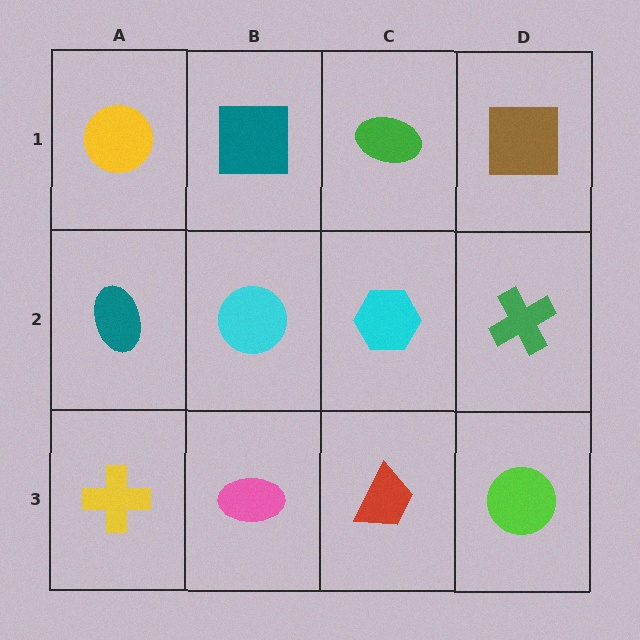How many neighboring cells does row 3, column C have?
3.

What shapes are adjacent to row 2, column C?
A green ellipse (row 1, column C), a red trapezoid (row 3, column C), a cyan circle (row 2, column B), a green cross (row 2, column D).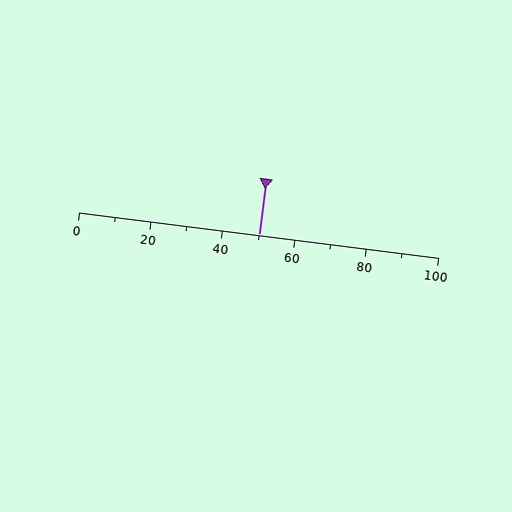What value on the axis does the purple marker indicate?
The marker indicates approximately 50.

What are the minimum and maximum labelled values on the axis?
The axis runs from 0 to 100.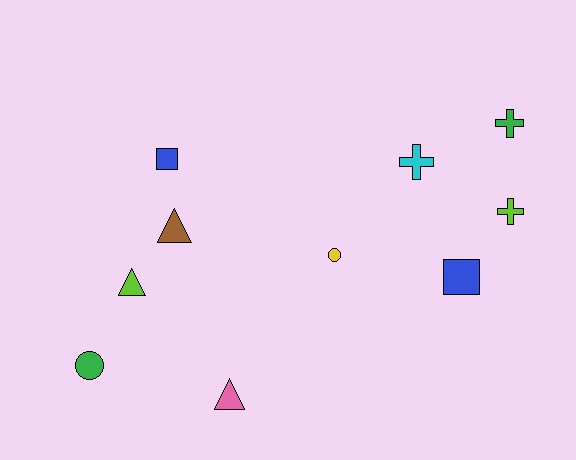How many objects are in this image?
There are 10 objects.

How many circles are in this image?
There are 2 circles.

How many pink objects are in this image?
There is 1 pink object.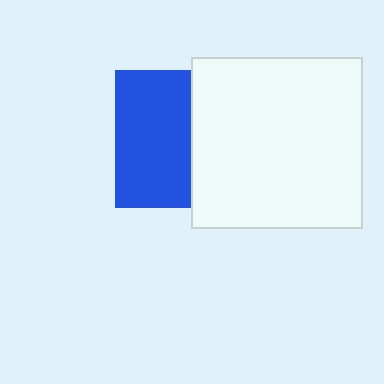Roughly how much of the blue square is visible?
About half of it is visible (roughly 55%).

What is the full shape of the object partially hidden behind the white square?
The partially hidden object is a blue square.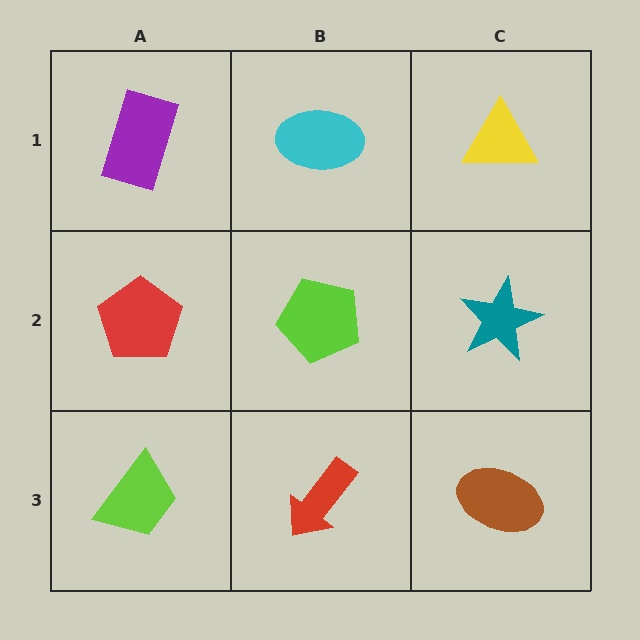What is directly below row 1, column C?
A teal star.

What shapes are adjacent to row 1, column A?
A red pentagon (row 2, column A), a cyan ellipse (row 1, column B).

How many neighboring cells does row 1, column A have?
2.